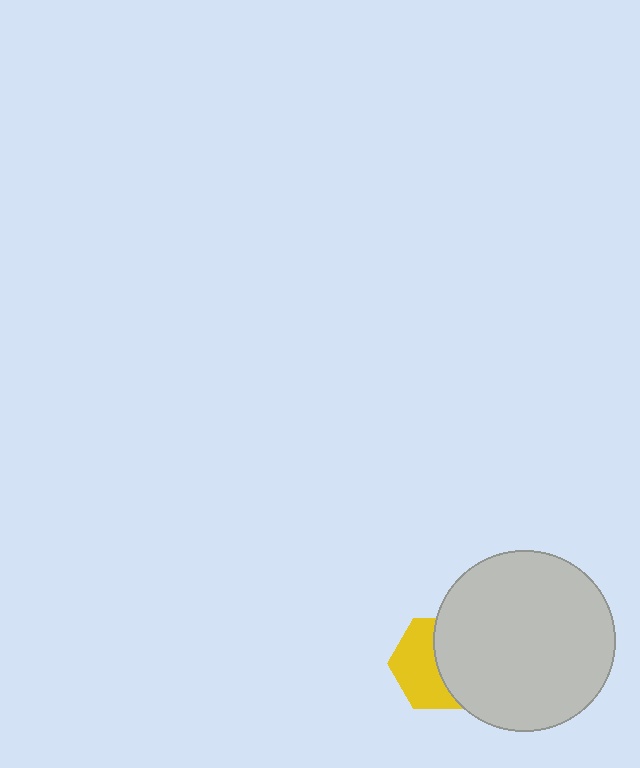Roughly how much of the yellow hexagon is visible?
About half of it is visible (roughly 52%).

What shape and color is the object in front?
The object in front is a light gray circle.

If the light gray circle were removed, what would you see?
You would see the complete yellow hexagon.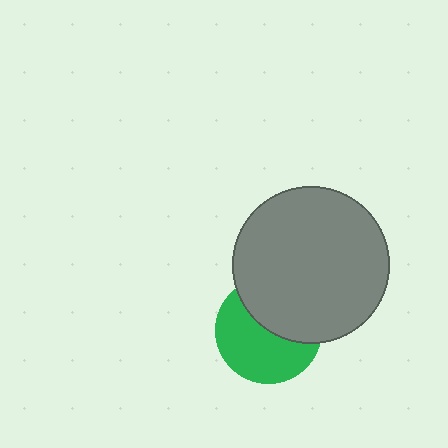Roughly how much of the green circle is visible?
About half of it is visible (roughly 56%).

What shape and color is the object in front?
The object in front is a gray circle.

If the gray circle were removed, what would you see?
You would see the complete green circle.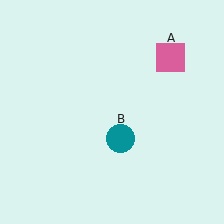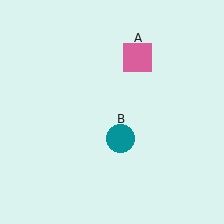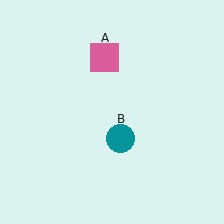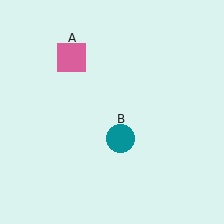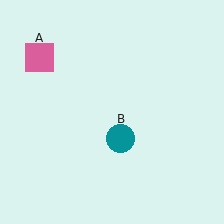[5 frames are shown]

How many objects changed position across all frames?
1 object changed position: pink square (object A).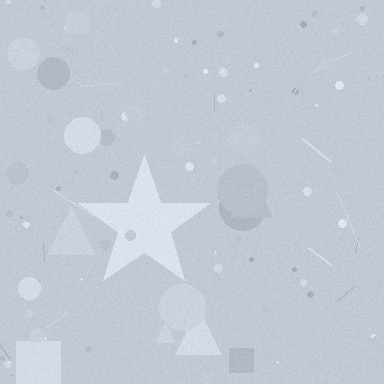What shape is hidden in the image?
A star is hidden in the image.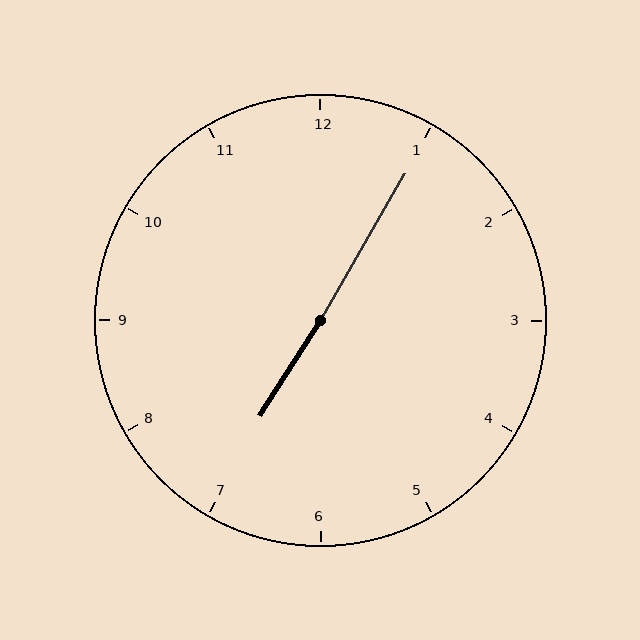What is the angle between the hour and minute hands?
Approximately 178 degrees.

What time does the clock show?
7:05.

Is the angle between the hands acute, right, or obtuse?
It is obtuse.